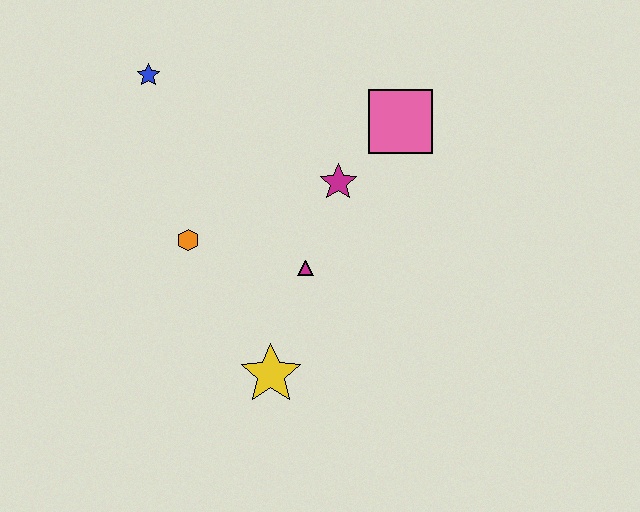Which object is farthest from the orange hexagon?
The pink square is farthest from the orange hexagon.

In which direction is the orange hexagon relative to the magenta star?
The orange hexagon is to the left of the magenta star.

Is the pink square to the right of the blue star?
Yes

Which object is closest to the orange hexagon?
The magenta triangle is closest to the orange hexagon.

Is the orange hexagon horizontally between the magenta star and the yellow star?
No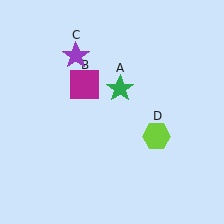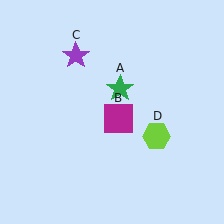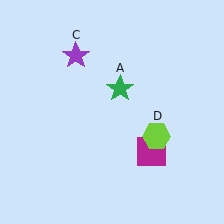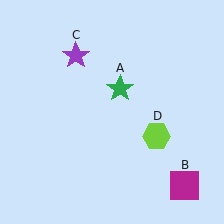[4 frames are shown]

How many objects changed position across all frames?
1 object changed position: magenta square (object B).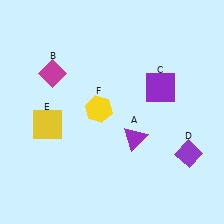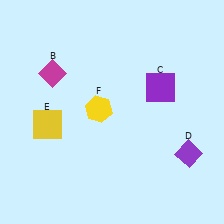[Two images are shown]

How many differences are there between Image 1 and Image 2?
There is 1 difference between the two images.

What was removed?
The purple triangle (A) was removed in Image 2.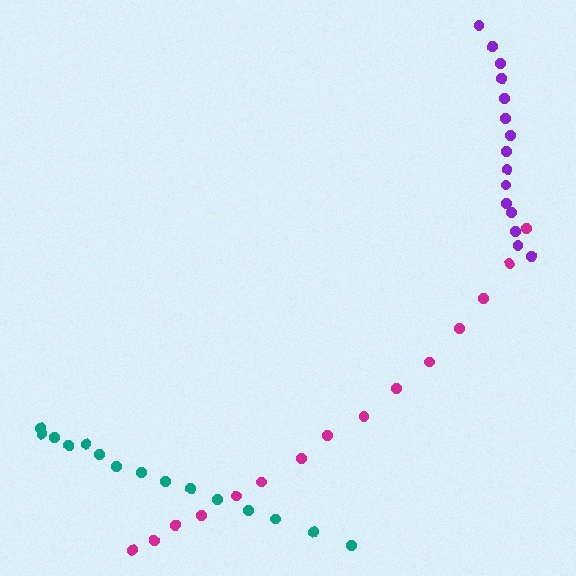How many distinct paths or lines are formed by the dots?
There are 3 distinct paths.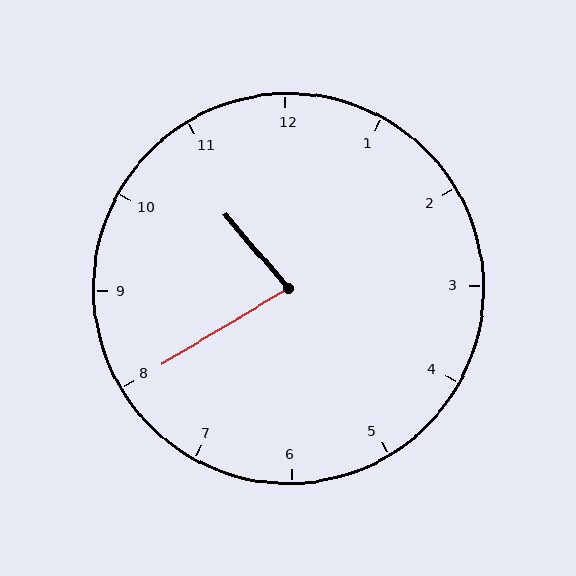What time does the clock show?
10:40.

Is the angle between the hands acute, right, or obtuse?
It is acute.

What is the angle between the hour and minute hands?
Approximately 80 degrees.